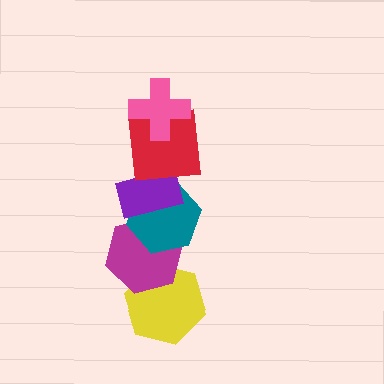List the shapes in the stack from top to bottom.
From top to bottom: the pink cross, the red square, the purple rectangle, the teal hexagon, the magenta hexagon, the yellow hexagon.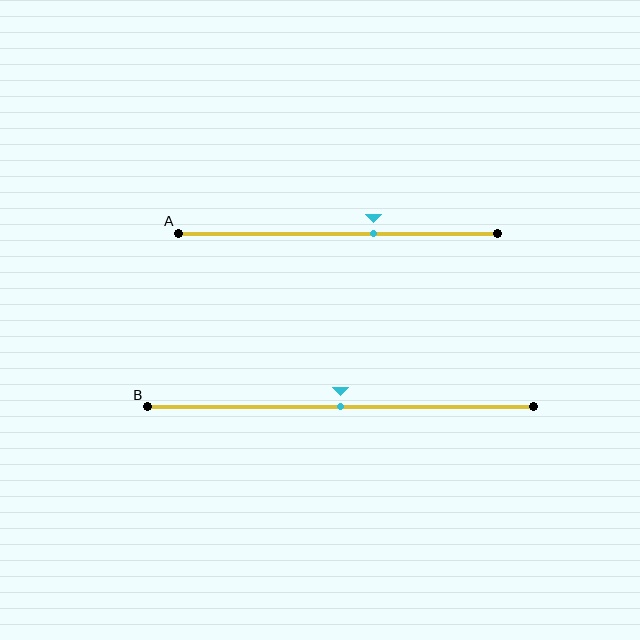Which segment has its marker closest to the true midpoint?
Segment B has its marker closest to the true midpoint.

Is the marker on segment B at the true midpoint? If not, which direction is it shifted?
Yes, the marker on segment B is at the true midpoint.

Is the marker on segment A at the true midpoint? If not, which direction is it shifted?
No, the marker on segment A is shifted to the right by about 11% of the segment length.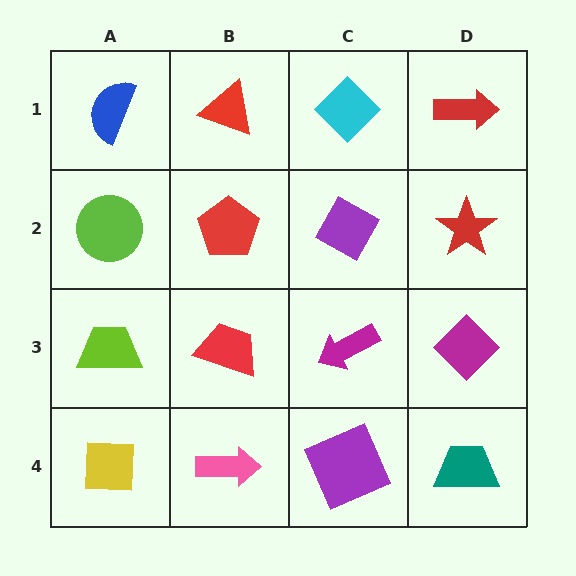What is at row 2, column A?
A lime circle.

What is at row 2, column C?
A purple diamond.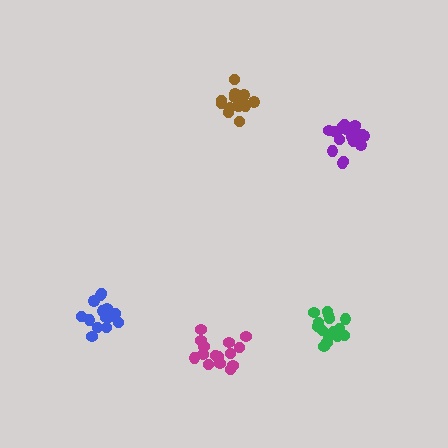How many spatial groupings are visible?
There are 5 spatial groupings.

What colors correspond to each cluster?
The clusters are colored: brown, green, purple, blue, magenta.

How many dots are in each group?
Group 1: 13 dots, Group 2: 16 dots, Group 3: 18 dots, Group 4: 14 dots, Group 5: 15 dots (76 total).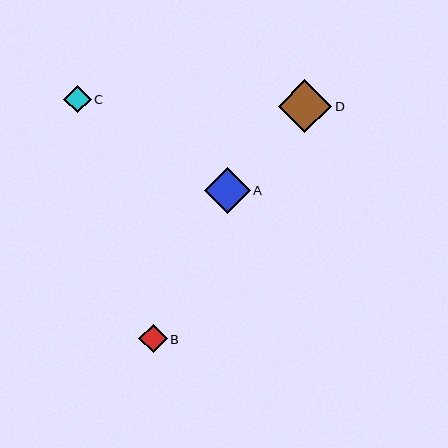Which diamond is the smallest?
Diamond C is the smallest with a size of approximately 27 pixels.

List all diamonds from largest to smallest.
From largest to smallest: D, A, B, C.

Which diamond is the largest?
Diamond D is the largest with a size of approximately 53 pixels.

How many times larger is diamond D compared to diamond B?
Diamond D is approximately 1.9 times the size of diamond B.